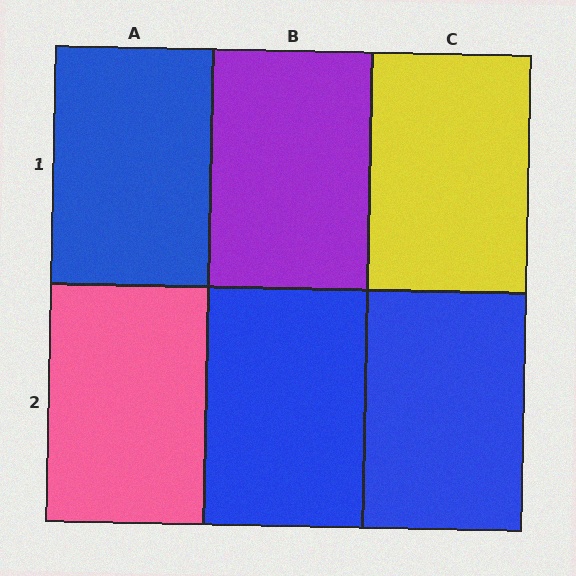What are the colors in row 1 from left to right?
Blue, purple, yellow.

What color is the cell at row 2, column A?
Pink.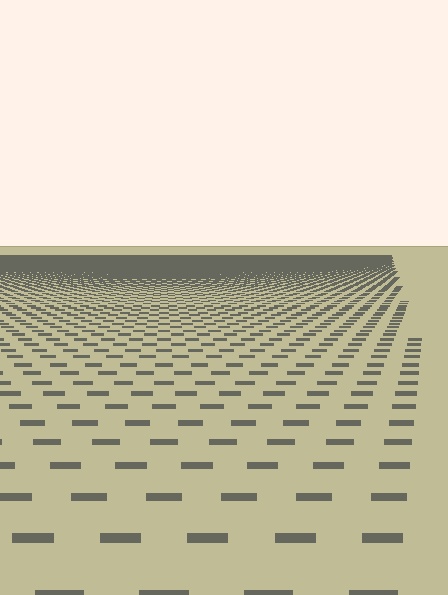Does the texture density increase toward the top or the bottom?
Density increases toward the top.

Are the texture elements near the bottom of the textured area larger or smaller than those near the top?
Larger. Near the bottom, elements are closer to the viewer and appear at a bigger on-screen size.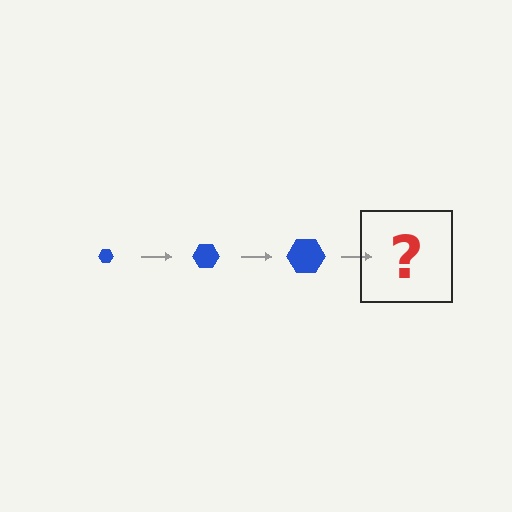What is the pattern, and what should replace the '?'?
The pattern is that the hexagon gets progressively larger each step. The '?' should be a blue hexagon, larger than the previous one.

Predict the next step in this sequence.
The next step is a blue hexagon, larger than the previous one.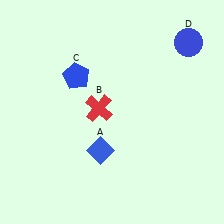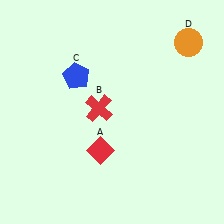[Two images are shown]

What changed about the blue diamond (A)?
In Image 1, A is blue. In Image 2, it changed to red.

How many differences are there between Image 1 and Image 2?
There are 2 differences between the two images.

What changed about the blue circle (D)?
In Image 1, D is blue. In Image 2, it changed to orange.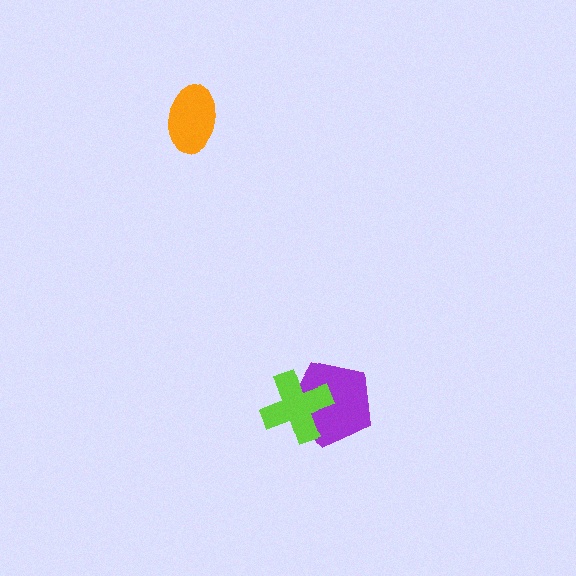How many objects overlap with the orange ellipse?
0 objects overlap with the orange ellipse.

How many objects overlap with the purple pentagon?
1 object overlaps with the purple pentagon.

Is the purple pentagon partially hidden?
Yes, it is partially covered by another shape.